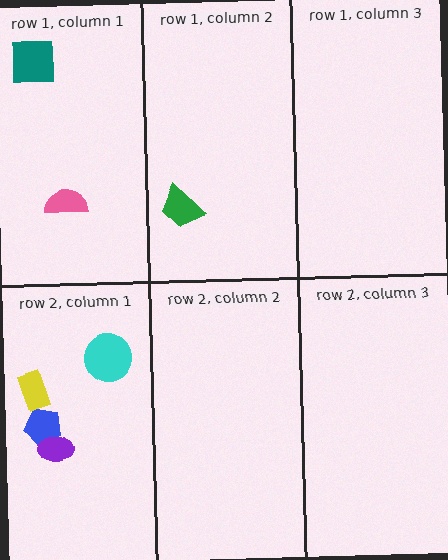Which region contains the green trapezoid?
The row 1, column 2 region.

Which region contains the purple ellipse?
The row 2, column 1 region.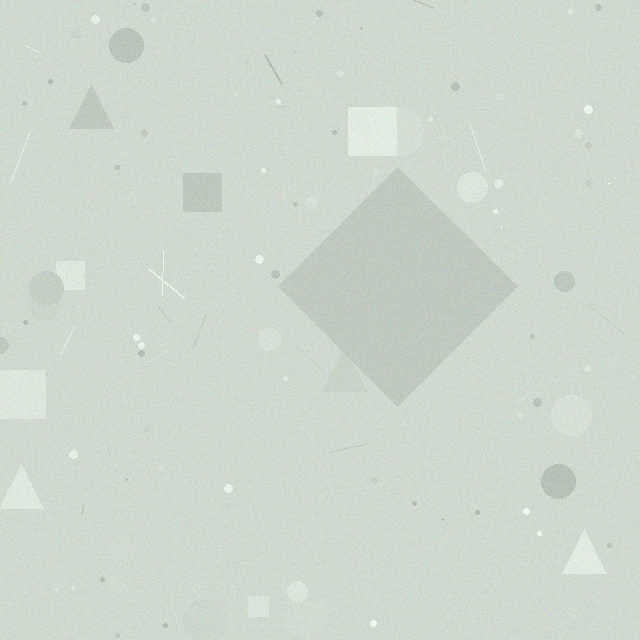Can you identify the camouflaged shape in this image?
The camouflaged shape is a diamond.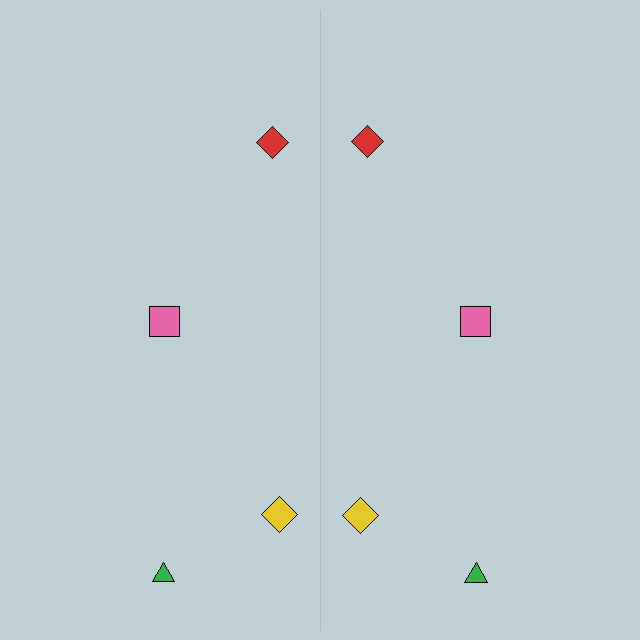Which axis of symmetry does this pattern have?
The pattern has a vertical axis of symmetry running through the center of the image.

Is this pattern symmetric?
Yes, this pattern has bilateral (reflection) symmetry.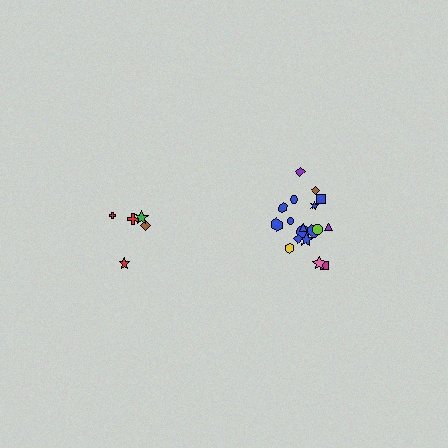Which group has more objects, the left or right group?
The right group.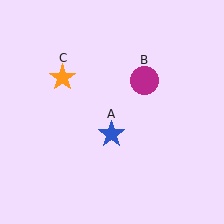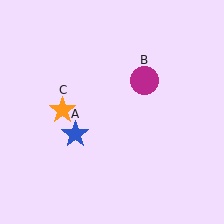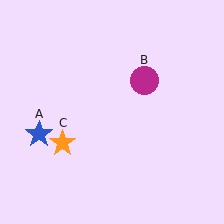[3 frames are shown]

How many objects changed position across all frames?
2 objects changed position: blue star (object A), orange star (object C).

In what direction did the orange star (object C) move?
The orange star (object C) moved down.